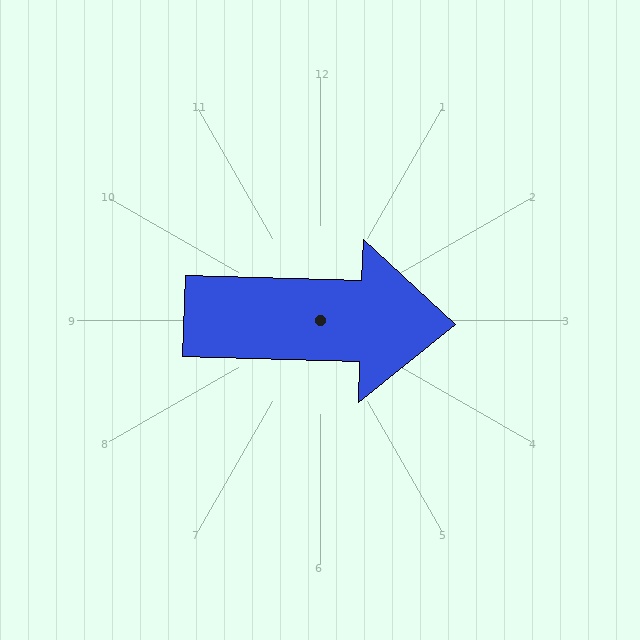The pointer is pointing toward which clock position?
Roughly 3 o'clock.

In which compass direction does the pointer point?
East.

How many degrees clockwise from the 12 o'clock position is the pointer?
Approximately 92 degrees.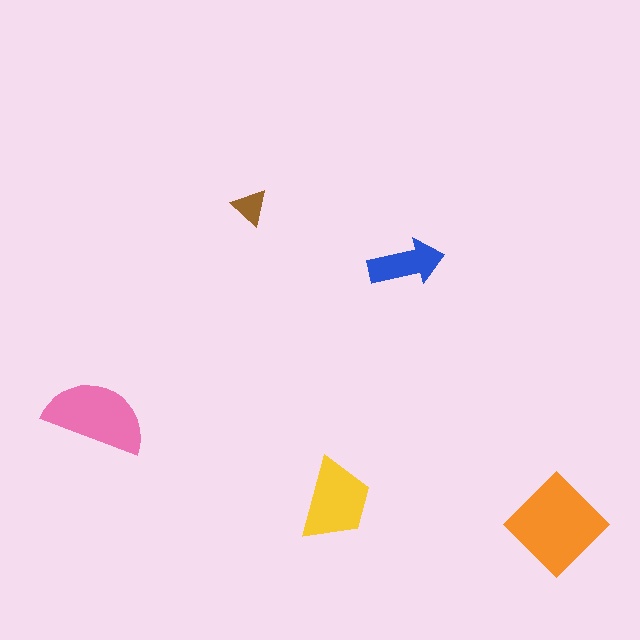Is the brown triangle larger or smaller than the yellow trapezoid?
Smaller.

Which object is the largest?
The orange diamond.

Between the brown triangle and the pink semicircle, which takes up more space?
The pink semicircle.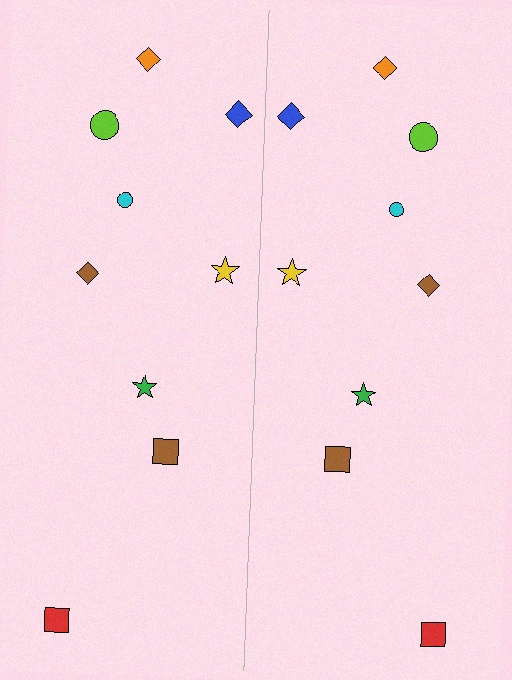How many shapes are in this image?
There are 18 shapes in this image.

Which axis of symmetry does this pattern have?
The pattern has a vertical axis of symmetry running through the center of the image.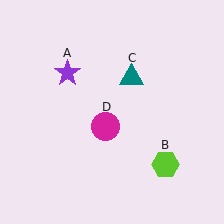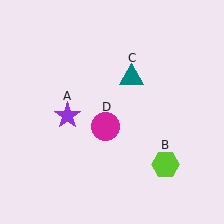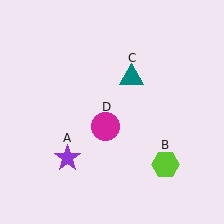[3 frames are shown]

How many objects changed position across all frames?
1 object changed position: purple star (object A).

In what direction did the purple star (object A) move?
The purple star (object A) moved down.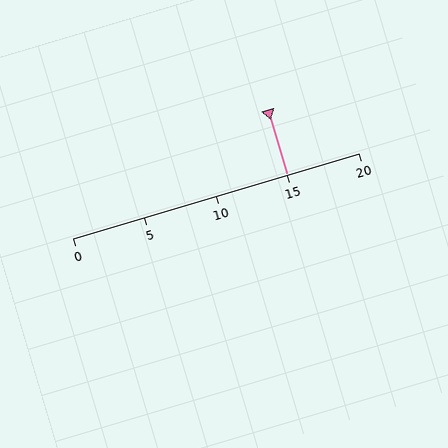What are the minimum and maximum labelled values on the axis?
The axis runs from 0 to 20.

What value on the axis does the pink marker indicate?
The marker indicates approximately 15.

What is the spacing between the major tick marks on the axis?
The major ticks are spaced 5 apart.